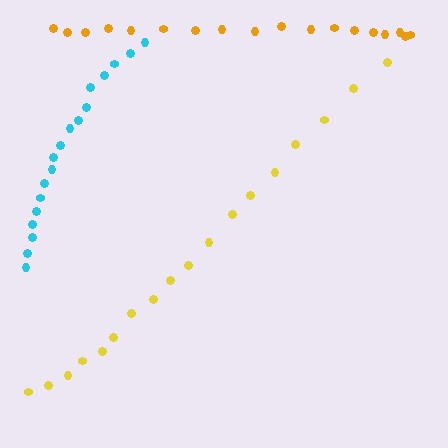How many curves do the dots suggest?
There are 3 distinct paths.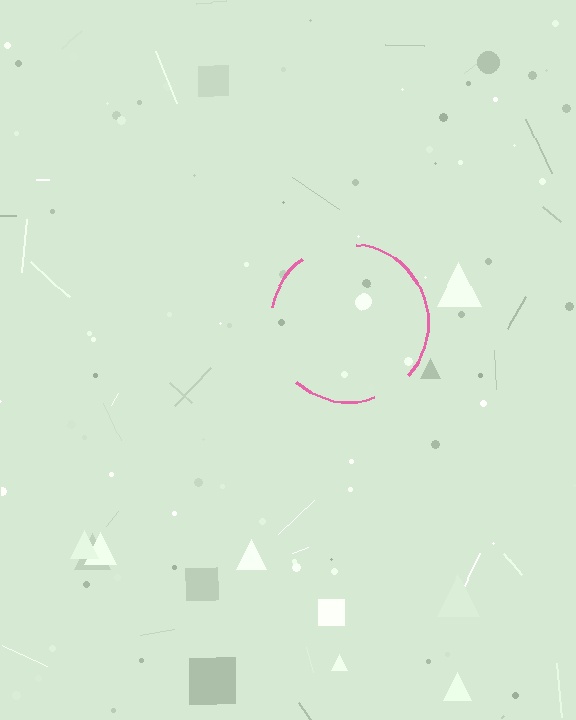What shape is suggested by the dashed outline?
The dashed outline suggests a circle.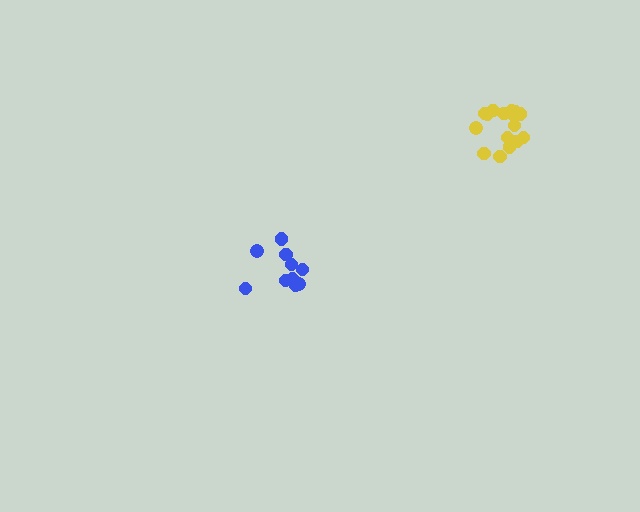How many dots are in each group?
Group 1: 16 dots, Group 2: 10 dots (26 total).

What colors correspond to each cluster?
The clusters are colored: yellow, blue.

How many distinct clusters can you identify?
There are 2 distinct clusters.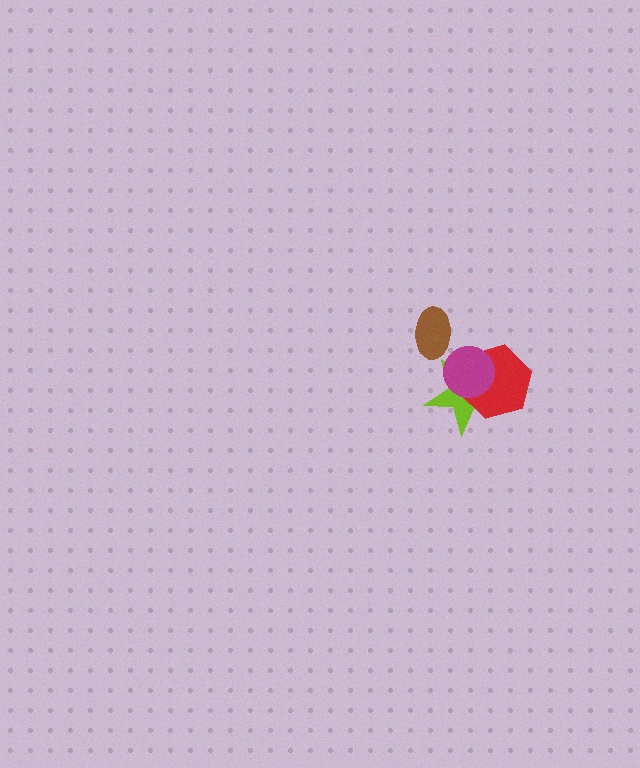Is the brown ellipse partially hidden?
No, no other shape covers it.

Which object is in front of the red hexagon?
The magenta circle is in front of the red hexagon.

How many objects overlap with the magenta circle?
2 objects overlap with the magenta circle.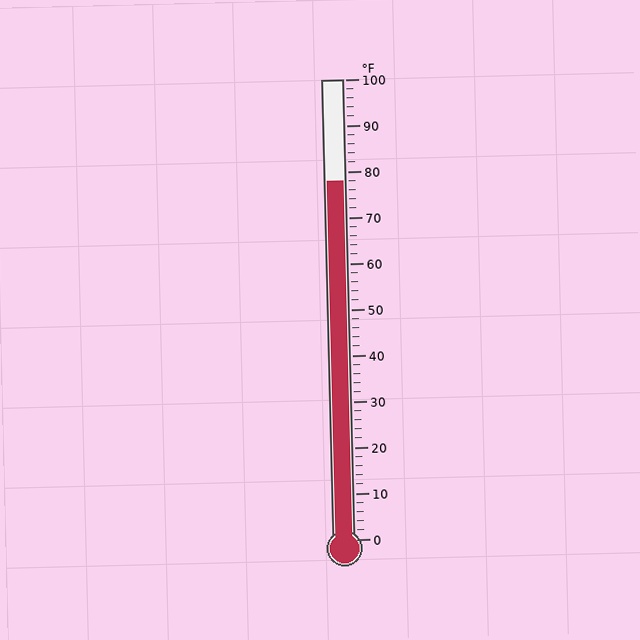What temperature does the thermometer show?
The thermometer shows approximately 78°F.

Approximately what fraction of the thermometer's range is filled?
The thermometer is filled to approximately 80% of its range.